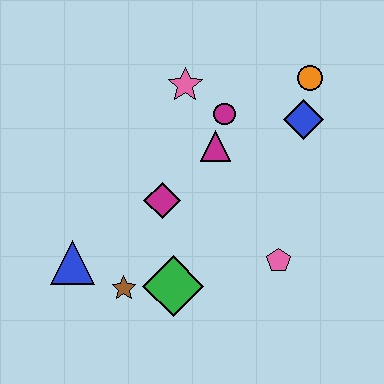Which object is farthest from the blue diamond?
The blue triangle is farthest from the blue diamond.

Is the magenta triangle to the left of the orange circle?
Yes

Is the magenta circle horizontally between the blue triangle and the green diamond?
No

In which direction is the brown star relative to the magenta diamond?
The brown star is below the magenta diamond.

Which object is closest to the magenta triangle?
The magenta circle is closest to the magenta triangle.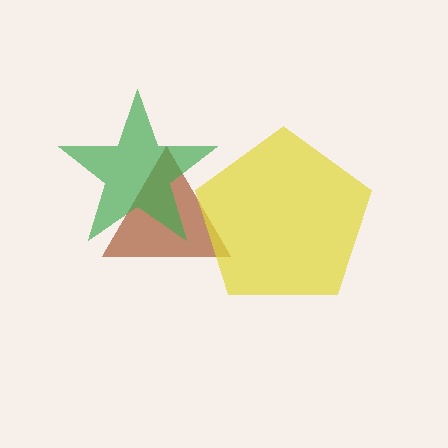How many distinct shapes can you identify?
There are 3 distinct shapes: a brown triangle, a yellow pentagon, a green star.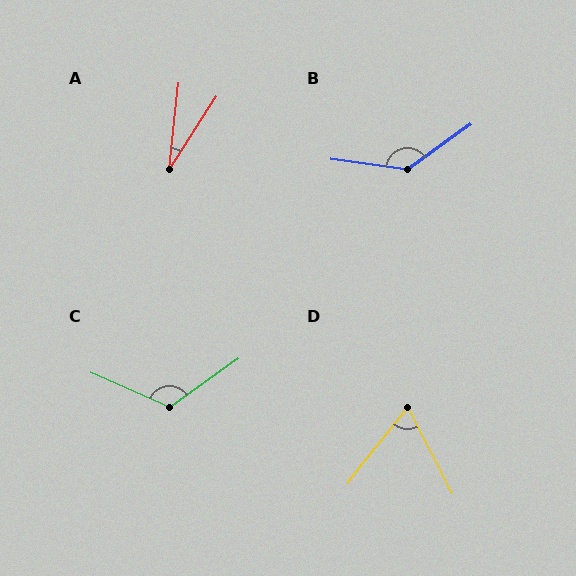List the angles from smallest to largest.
A (27°), D (65°), C (121°), B (137°).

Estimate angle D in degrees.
Approximately 65 degrees.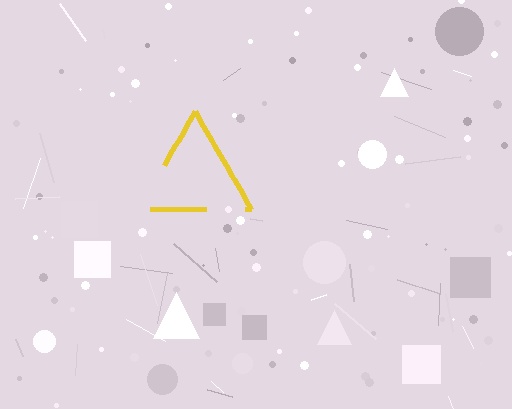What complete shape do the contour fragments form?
The contour fragments form a triangle.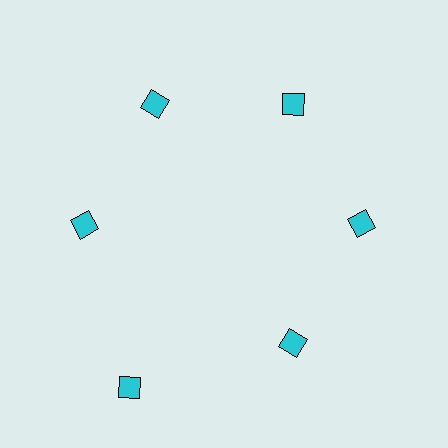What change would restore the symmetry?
The symmetry would be restored by moving it inward, back onto the ring so that all 6 diamonds sit at equal angles and equal distance from the center.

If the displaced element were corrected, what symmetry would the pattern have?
It would have 6-fold rotational symmetry — the pattern would map onto itself every 60 degrees.